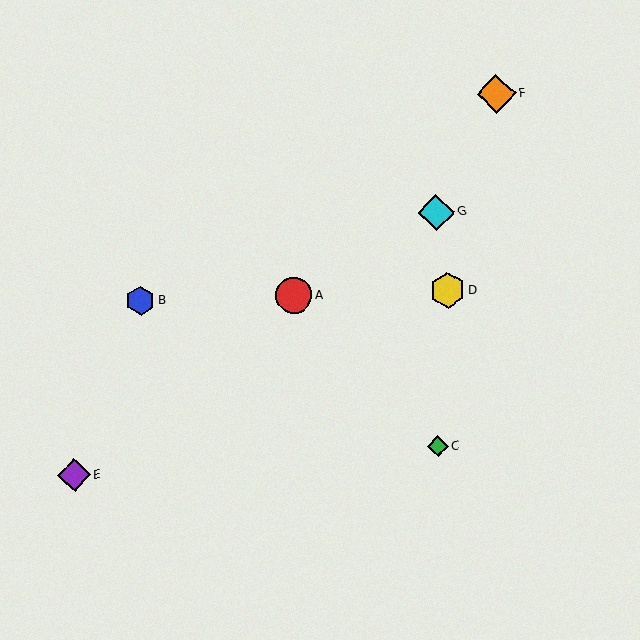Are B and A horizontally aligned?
Yes, both are at y≈301.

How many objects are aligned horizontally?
3 objects (A, B, D) are aligned horizontally.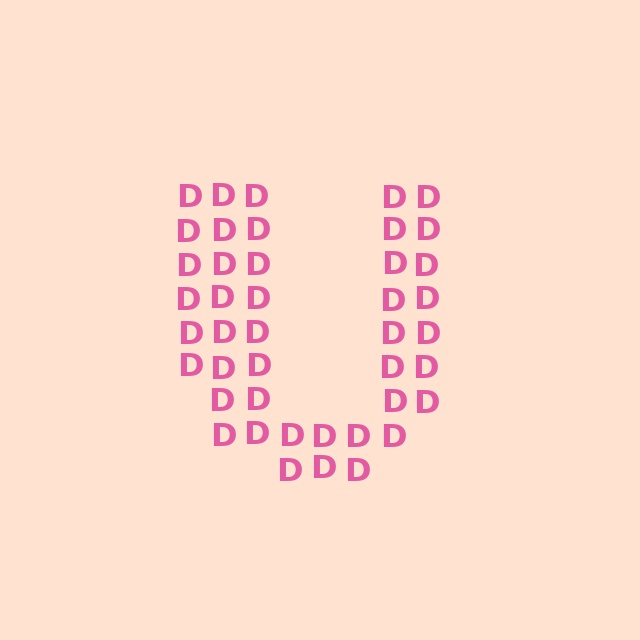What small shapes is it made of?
It is made of small letter D's.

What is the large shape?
The large shape is the letter U.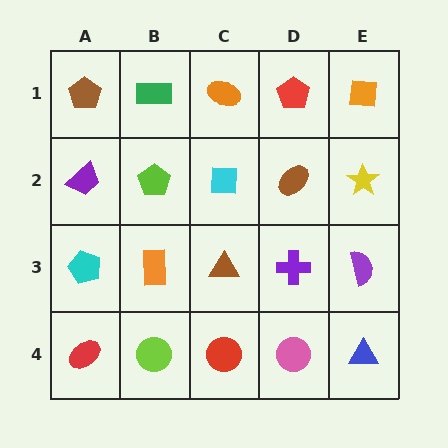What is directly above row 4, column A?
A cyan pentagon.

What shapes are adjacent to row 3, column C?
A cyan square (row 2, column C), a red circle (row 4, column C), an orange rectangle (row 3, column B), a purple cross (row 3, column D).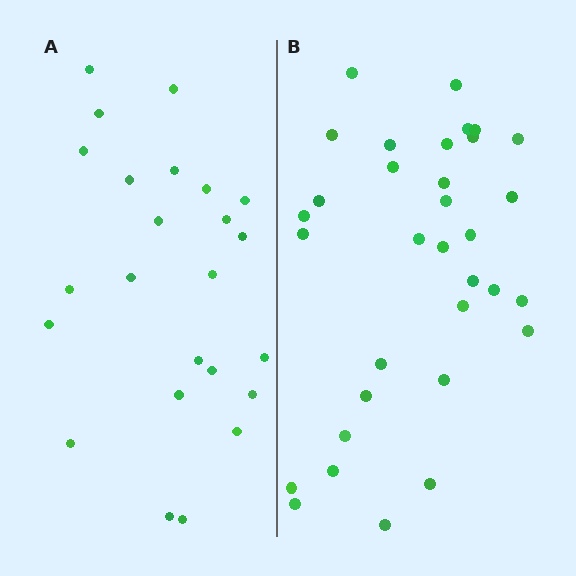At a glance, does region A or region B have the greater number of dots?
Region B (the right region) has more dots.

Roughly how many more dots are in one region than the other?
Region B has roughly 8 or so more dots than region A.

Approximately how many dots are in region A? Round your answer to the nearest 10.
About 20 dots. (The exact count is 24, which rounds to 20.)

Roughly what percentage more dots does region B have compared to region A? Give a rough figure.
About 40% more.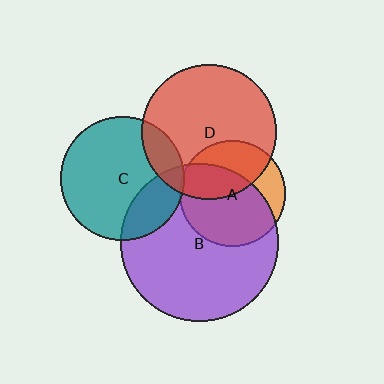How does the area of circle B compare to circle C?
Approximately 1.6 times.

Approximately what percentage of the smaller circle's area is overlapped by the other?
Approximately 5%.